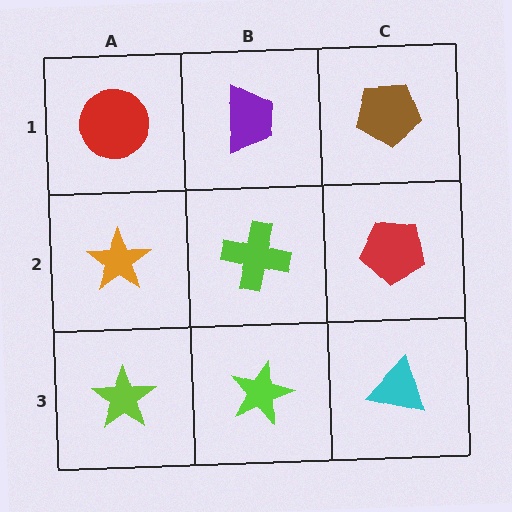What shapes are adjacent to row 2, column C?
A brown pentagon (row 1, column C), a cyan triangle (row 3, column C), a lime cross (row 2, column B).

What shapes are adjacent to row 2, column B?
A purple trapezoid (row 1, column B), a lime star (row 3, column B), an orange star (row 2, column A), a red pentagon (row 2, column C).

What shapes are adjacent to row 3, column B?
A lime cross (row 2, column B), a lime star (row 3, column A), a cyan triangle (row 3, column C).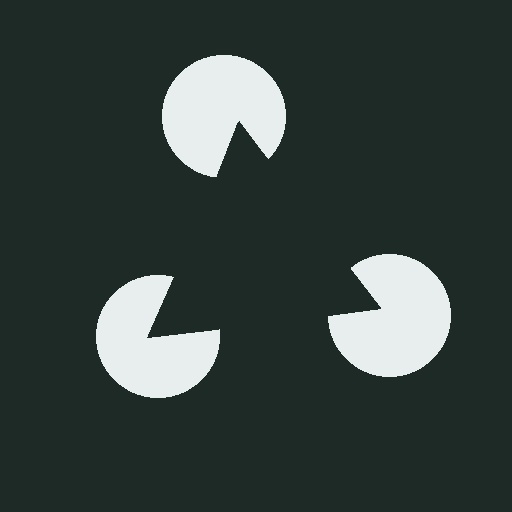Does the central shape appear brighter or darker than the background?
It typically appears slightly darker than the background, even though no actual brightness change is drawn.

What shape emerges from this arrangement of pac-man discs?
An illusory triangle — its edges are inferred from the aligned wedge cuts in the pac-man discs, not physically drawn.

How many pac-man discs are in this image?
There are 3 — one at each vertex of the illusory triangle.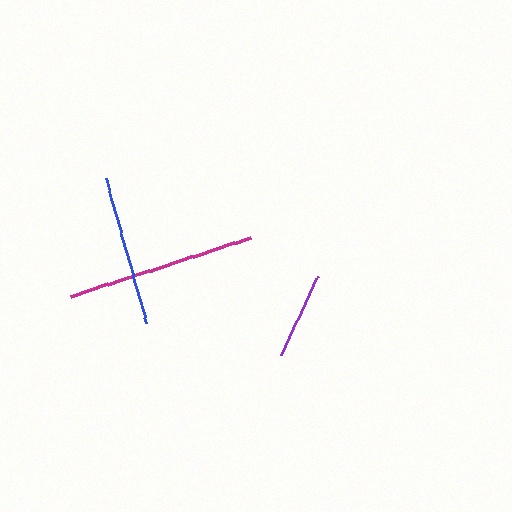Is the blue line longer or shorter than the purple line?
The blue line is longer than the purple line.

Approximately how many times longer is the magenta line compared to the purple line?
The magenta line is approximately 2.2 times the length of the purple line.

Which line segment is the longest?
The magenta line is the longest at approximately 190 pixels.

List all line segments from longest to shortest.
From longest to shortest: magenta, blue, purple.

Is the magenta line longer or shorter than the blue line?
The magenta line is longer than the blue line.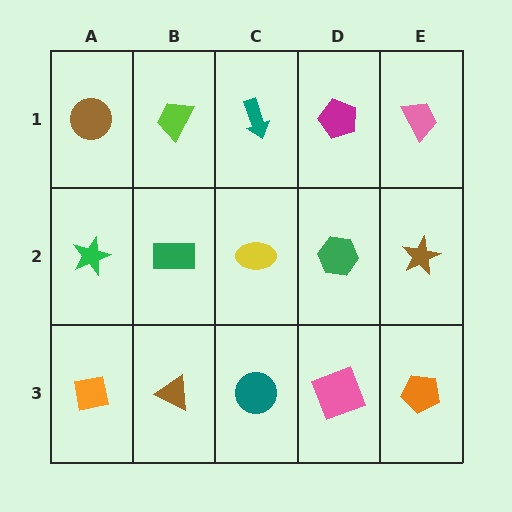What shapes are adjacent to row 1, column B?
A green rectangle (row 2, column B), a brown circle (row 1, column A), a teal arrow (row 1, column C).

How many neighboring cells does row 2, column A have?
3.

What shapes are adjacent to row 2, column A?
A brown circle (row 1, column A), an orange square (row 3, column A), a green rectangle (row 2, column B).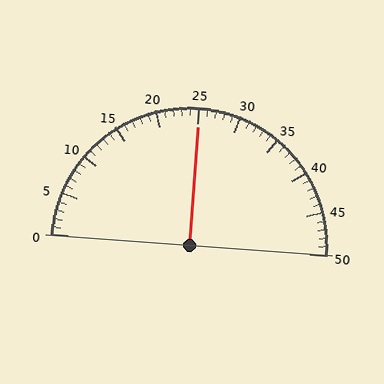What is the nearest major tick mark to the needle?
The nearest major tick mark is 25.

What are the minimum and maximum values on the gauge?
The gauge ranges from 0 to 50.